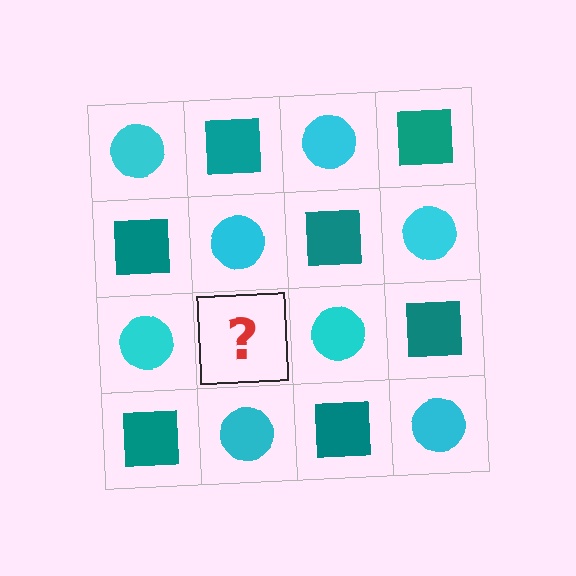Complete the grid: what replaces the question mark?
The question mark should be replaced with a teal square.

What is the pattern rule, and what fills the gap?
The rule is that it alternates cyan circle and teal square in a checkerboard pattern. The gap should be filled with a teal square.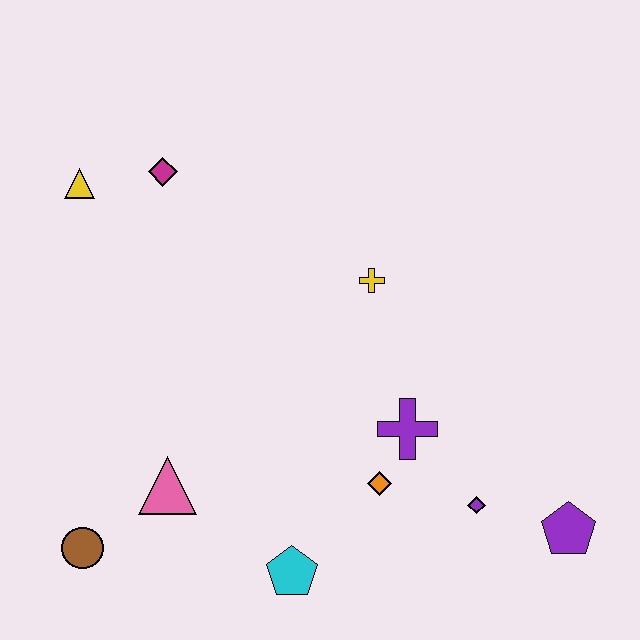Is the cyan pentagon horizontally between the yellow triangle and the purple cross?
Yes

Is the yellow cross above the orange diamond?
Yes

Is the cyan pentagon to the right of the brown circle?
Yes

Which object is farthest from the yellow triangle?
The purple pentagon is farthest from the yellow triangle.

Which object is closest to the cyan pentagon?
The orange diamond is closest to the cyan pentagon.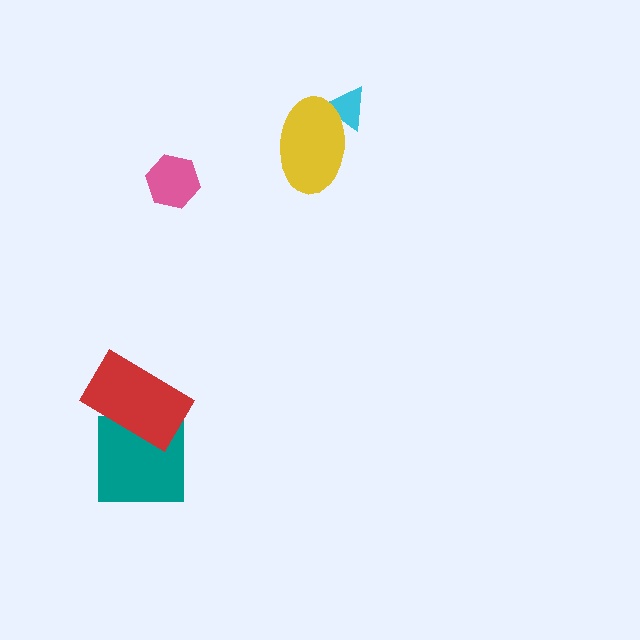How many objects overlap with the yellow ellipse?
1 object overlaps with the yellow ellipse.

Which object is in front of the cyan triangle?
The yellow ellipse is in front of the cyan triangle.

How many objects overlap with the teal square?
1 object overlaps with the teal square.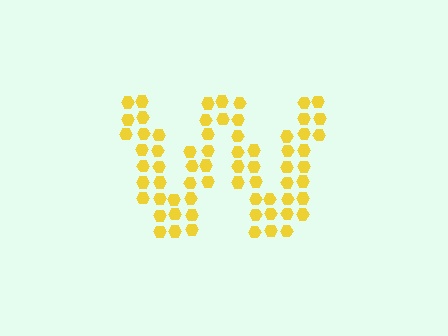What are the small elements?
The small elements are hexagons.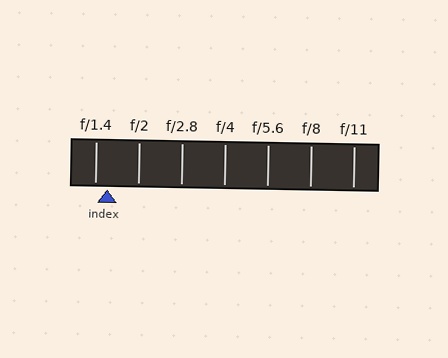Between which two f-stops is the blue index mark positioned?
The index mark is between f/1.4 and f/2.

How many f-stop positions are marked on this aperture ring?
There are 7 f-stop positions marked.